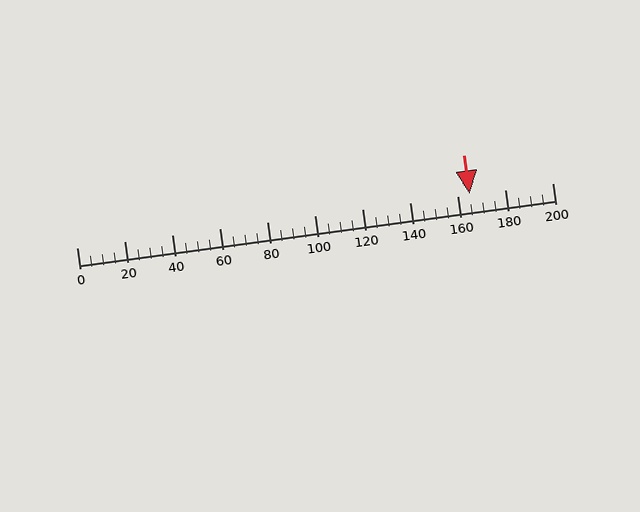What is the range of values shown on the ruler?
The ruler shows values from 0 to 200.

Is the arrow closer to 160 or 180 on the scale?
The arrow is closer to 160.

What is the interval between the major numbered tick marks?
The major tick marks are spaced 20 units apart.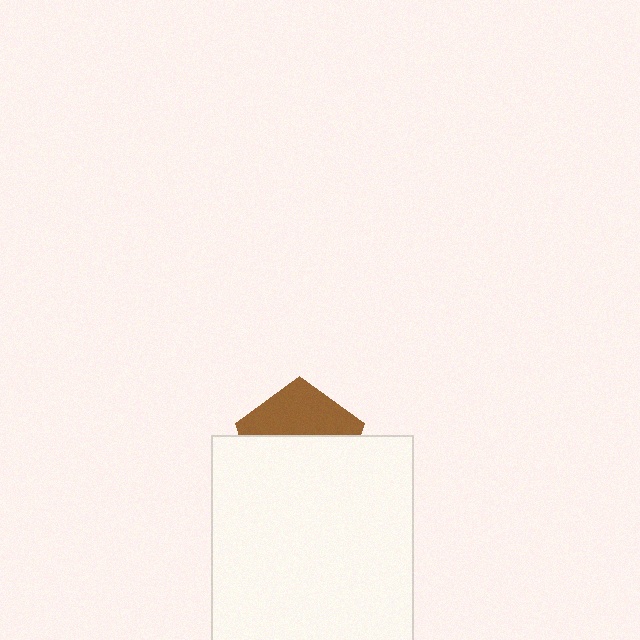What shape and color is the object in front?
The object in front is a white rectangle.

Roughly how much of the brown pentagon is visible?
A small part of it is visible (roughly 41%).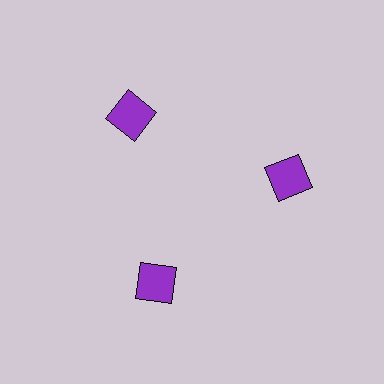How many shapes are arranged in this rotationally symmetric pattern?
There are 3 shapes, arranged in 3 groups of 1.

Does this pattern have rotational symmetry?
Yes, this pattern has 3-fold rotational symmetry. It looks the same after rotating 120 degrees around the center.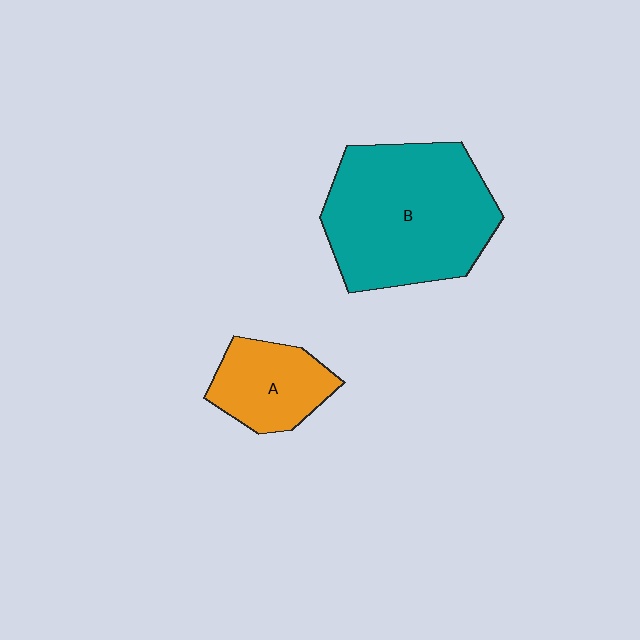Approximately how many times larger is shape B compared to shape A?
Approximately 2.4 times.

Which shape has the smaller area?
Shape A (orange).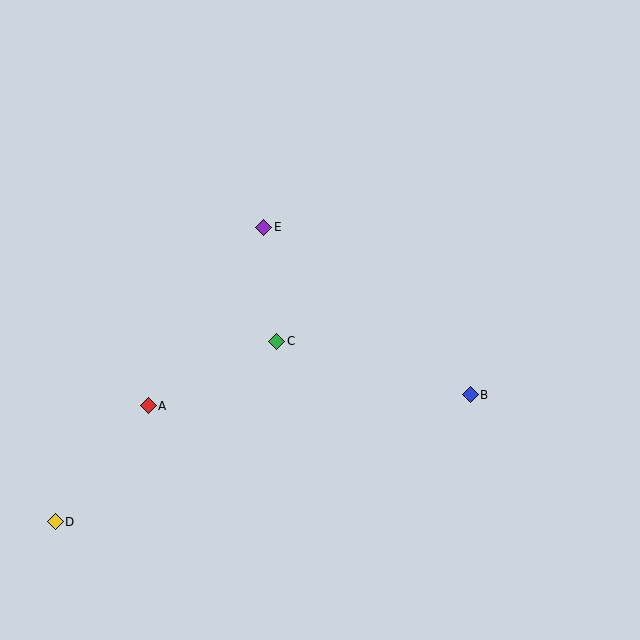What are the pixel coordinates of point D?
Point D is at (55, 522).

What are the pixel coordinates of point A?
Point A is at (148, 406).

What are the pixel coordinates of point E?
Point E is at (264, 227).